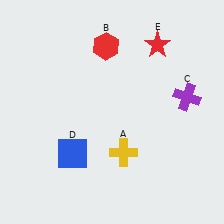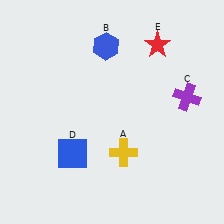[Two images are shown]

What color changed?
The hexagon (B) changed from red in Image 1 to blue in Image 2.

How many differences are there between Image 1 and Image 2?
There is 1 difference between the two images.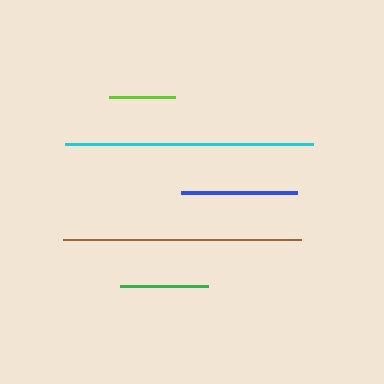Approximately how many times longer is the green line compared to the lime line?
The green line is approximately 1.3 times the length of the lime line.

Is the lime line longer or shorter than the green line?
The green line is longer than the lime line.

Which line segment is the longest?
The cyan line is the longest at approximately 249 pixels.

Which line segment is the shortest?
The lime line is the shortest at approximately 66 pixels.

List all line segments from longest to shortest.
From longest to shortest: cyan, brown, blue, green, lime.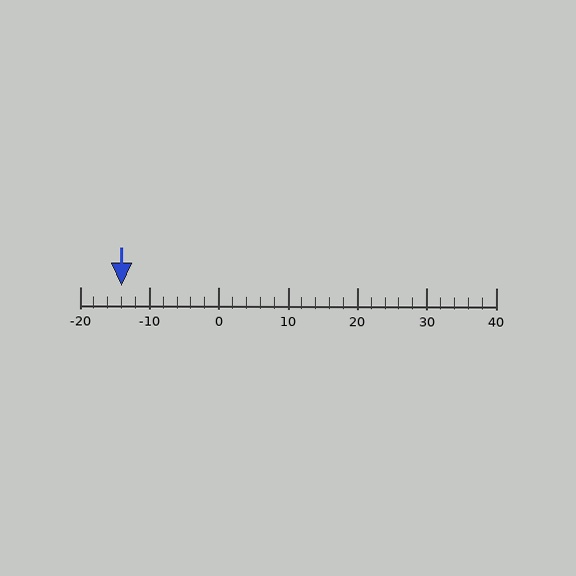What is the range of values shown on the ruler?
The ruler shows values from -20 to 40.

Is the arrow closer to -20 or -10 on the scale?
The arrow is closer to -10.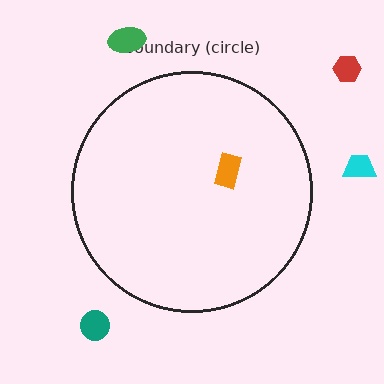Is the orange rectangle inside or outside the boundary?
Inside.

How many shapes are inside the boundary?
1 inside, 4 outside.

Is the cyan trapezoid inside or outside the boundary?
Outside.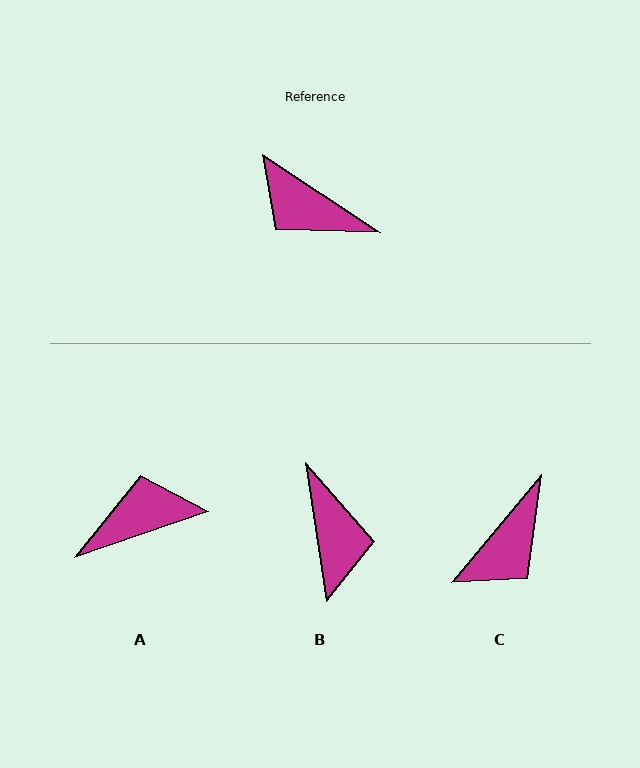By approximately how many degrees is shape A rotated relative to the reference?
Approximately 127 degrees clockwise.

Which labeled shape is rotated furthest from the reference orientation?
B, about 132 degrees away.